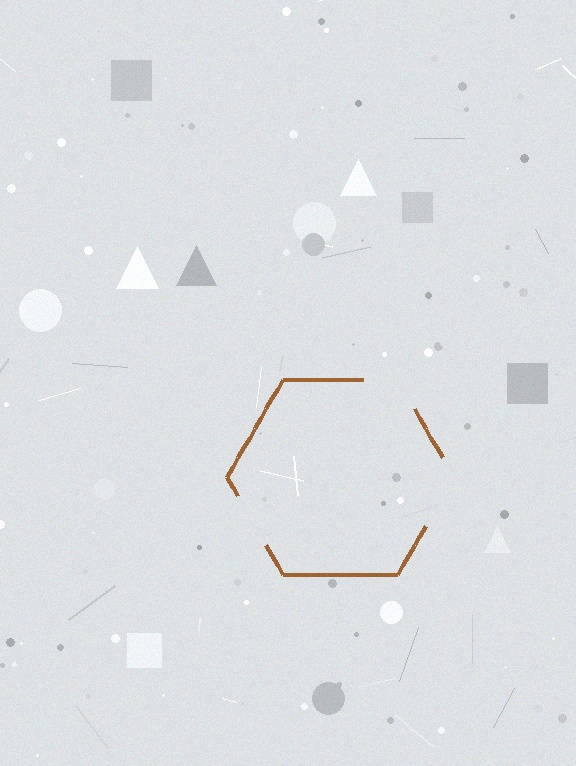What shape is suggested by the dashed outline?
The dashed outline suggests a hexagon.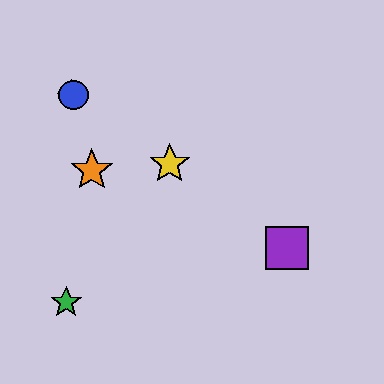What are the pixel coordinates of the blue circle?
The blue circle is at (74, 95).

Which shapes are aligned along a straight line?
The red diamond, the blue circle, the yellow star, the purple square are aligned along a straight line.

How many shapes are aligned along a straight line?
4 shapes (the red diamond, the blue circle, the yellow star, the purple square) are aligned along a straight line.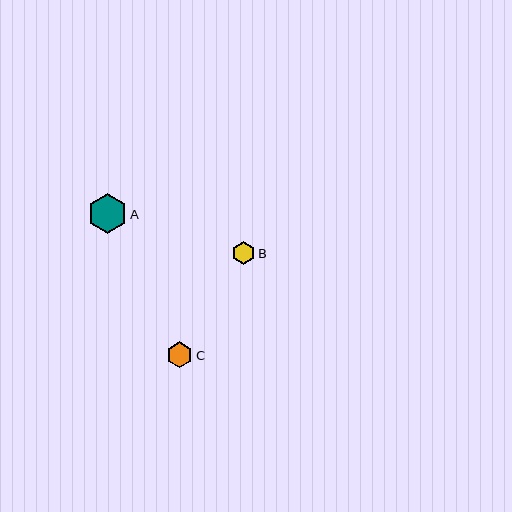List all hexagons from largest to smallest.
From largest to smallest: A, C, B.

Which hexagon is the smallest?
Hexagon B is the smallest with a size of approximately 23 pixels.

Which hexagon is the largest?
Hexagon A is the largest with a size of approximately 40 pixels.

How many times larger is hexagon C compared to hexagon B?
Hexagon C is approximately 1.1 times the size of hexagon B.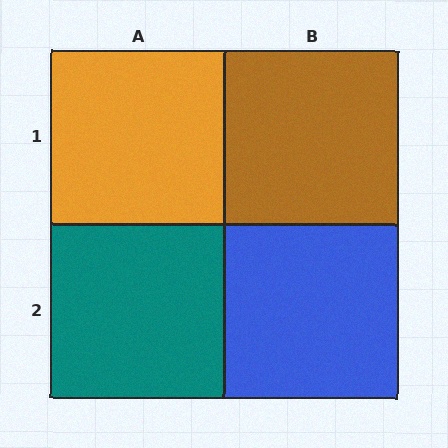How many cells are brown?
1 cell is brown.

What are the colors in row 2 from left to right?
Teal, blue.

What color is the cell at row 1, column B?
Brown.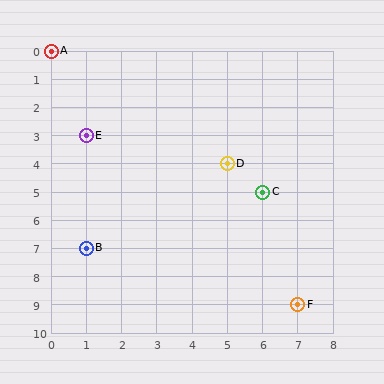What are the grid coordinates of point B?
Point B is at grid coordinates (1, 7).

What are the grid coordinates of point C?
Point C is at grid coordinates (6, 5).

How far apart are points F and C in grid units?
Points F and C are 1 column and 4 rows apart (about 4.1 grid units diagonally).